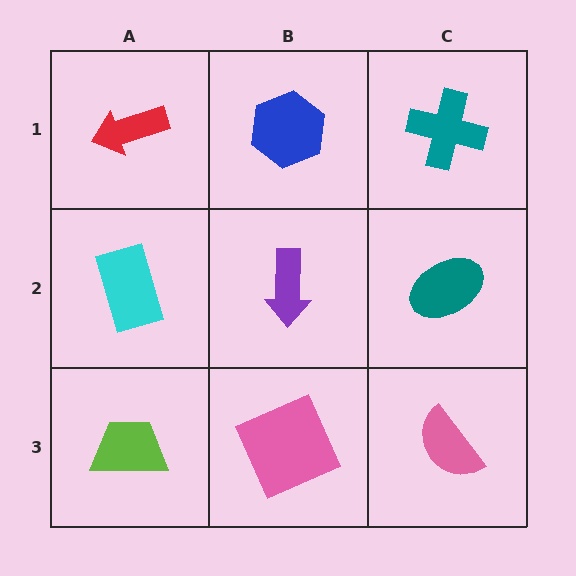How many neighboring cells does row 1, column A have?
2.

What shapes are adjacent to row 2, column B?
A blue hexagon (row 1, column B), a pink square (row 3, column B), a cyan rectangle (row 2, column A), a teal ellipse (row 2, column C).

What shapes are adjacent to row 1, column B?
A purple arrow (row 2, column B), a red arrow (row 1, column A), a teal cross (row 1, column C).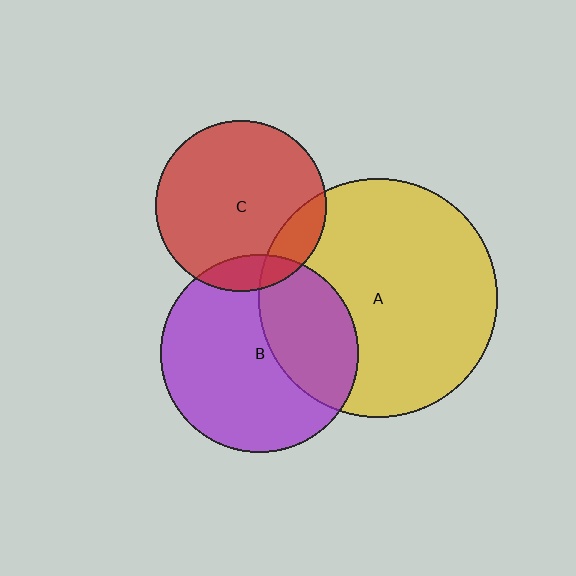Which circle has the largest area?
Circle A (yellow).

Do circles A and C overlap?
Yes.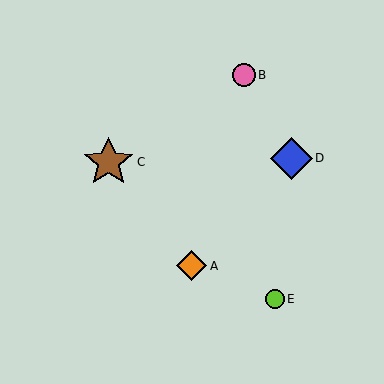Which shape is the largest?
The brown star (labeled C) is the largest.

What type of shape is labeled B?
Shape B is a pink circle.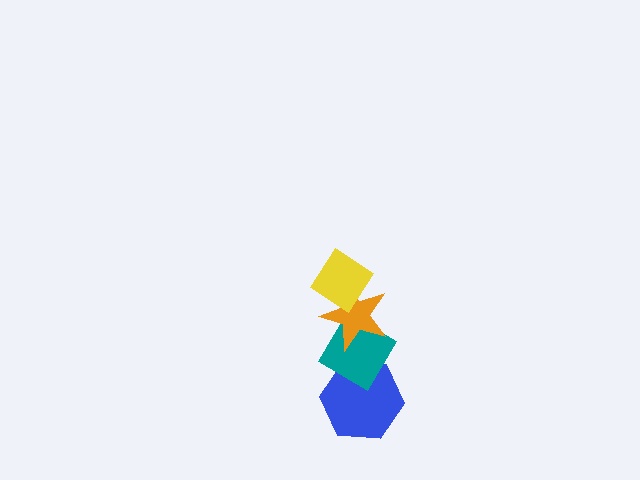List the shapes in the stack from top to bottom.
From top to bottom: the yellow diamond, the orange star, the teal diamond, the blue hexagon.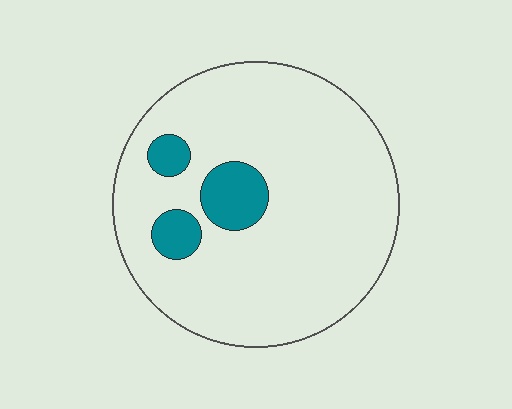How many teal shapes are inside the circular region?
3.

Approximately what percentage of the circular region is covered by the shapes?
Approximately 10%.